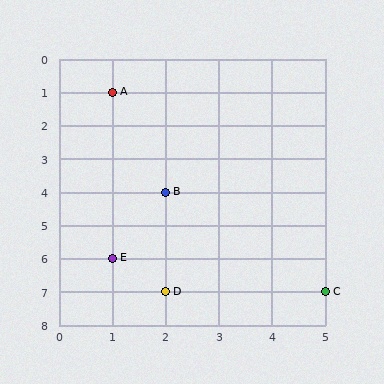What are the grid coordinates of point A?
Point A is at grid coordinates (1, 1).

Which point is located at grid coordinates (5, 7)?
Point C is at (5, 7).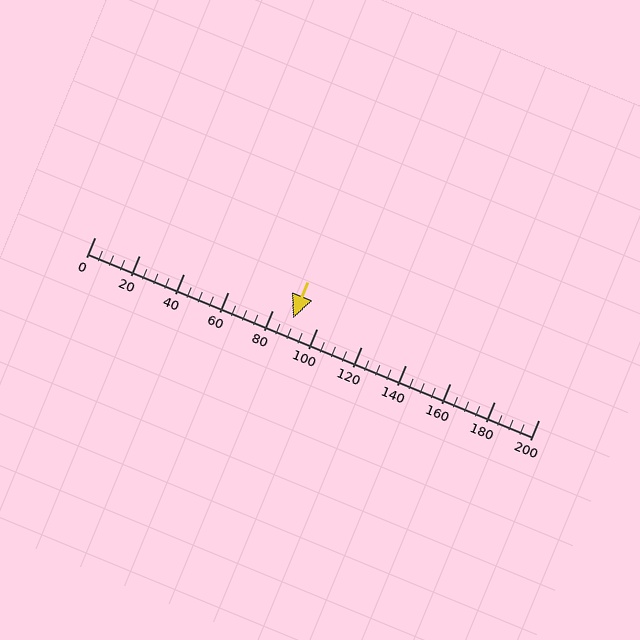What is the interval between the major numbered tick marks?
The major tick marks are spaced 20 units apart.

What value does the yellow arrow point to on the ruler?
The yellow arrow points to approximately 89.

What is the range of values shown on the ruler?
The ruler shows values from 0 to 200.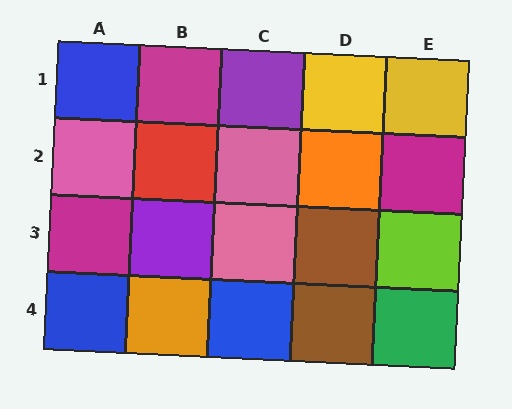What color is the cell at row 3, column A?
Magenta.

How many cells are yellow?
2 cells are yellow.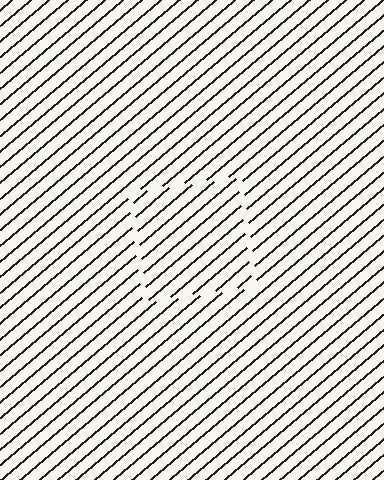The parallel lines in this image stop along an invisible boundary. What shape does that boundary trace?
An illusory square. The interior of the shape contains the same grating, shifted by half a period — the contour is defined by the phase discontinuity where line-ends from the inner and outer gratings abut.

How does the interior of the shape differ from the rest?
The interior of the shape contains the same grating, shifted by half a period — the contour is defined by the phase discontinuity where line-ends from the inner and outer gratings abut.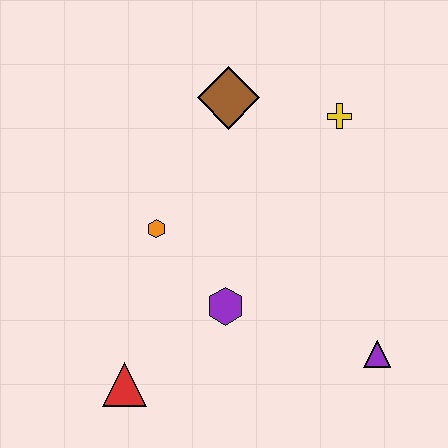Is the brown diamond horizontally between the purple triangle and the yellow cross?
No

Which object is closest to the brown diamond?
The yellow cross is closest to the brown diamond.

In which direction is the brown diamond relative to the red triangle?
The brown diamond is above the red triangle.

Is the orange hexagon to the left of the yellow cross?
Yes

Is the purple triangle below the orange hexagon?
Yes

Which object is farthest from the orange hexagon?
The purple triangle is farthest from the orange hexagon.